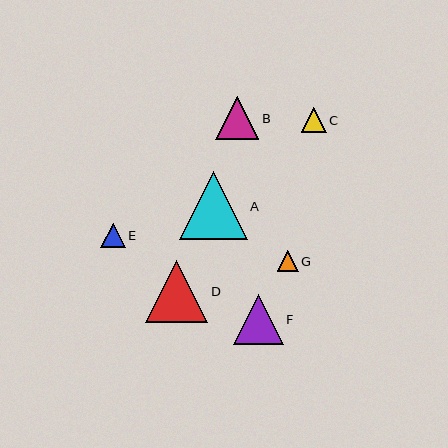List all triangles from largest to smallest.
From largest to smallest: A, D, F, B, C, E, G.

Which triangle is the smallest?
Triangle G is the smallest with a size of approximately 21 pixels.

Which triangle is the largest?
Triangle A is the largest with a size of approximately 68 pixels.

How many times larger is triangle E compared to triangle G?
Triangle E is approximately 1.1 times the size of triangle G.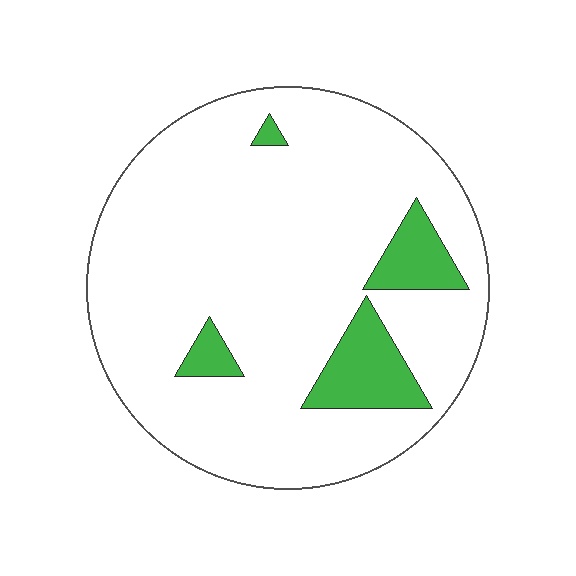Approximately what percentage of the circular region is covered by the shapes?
Approximately 10%.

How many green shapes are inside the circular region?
4.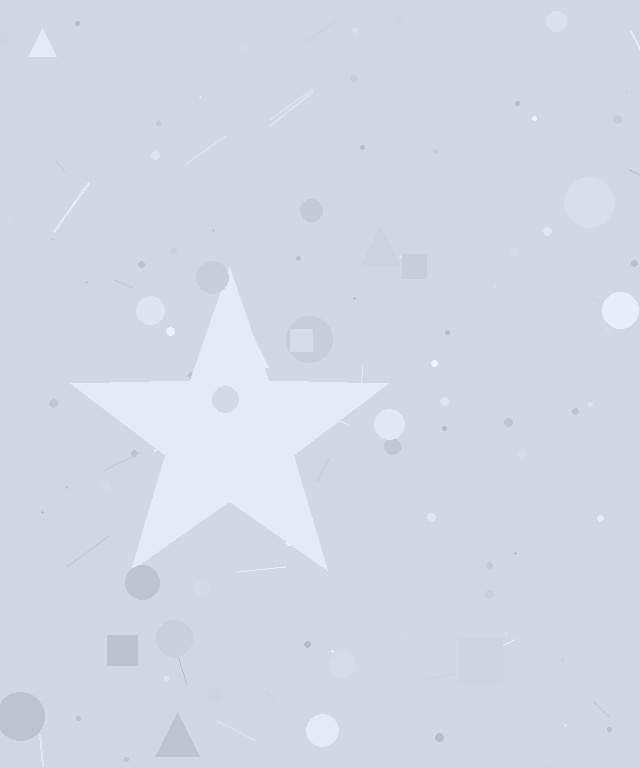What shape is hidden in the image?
A star is hidden in the image.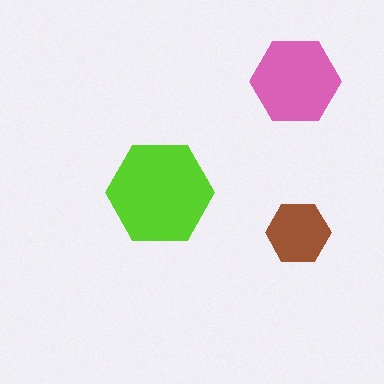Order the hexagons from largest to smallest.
the lime one, the pink one, the brown one.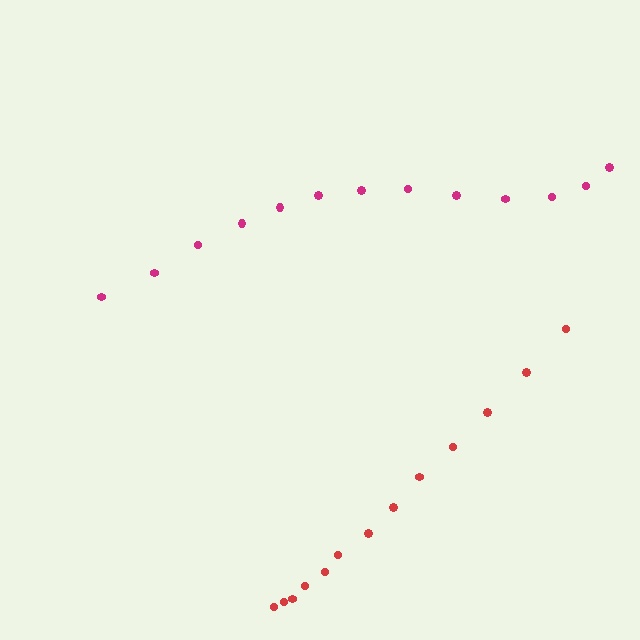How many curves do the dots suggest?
There are 2 distinct paths.